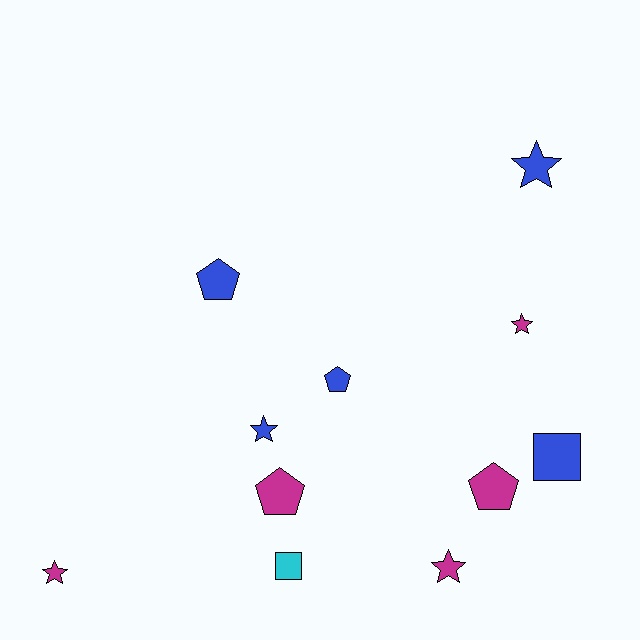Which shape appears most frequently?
Star, with 5 objects.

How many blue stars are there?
There are 2 blue stars.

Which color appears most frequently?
Magenta, with 5 objects.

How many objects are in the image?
There are 11 objects.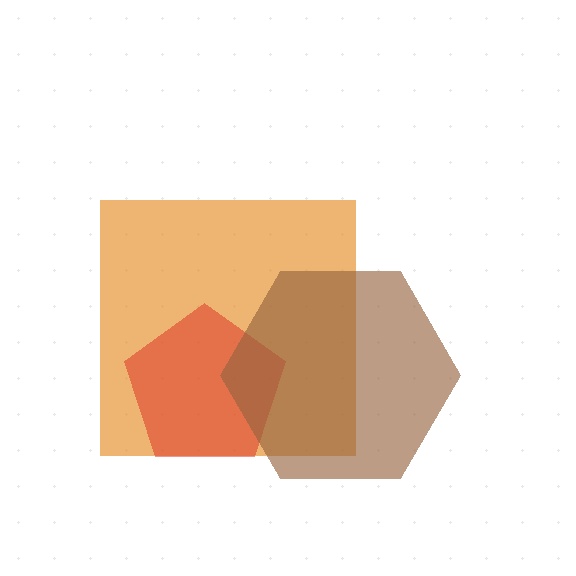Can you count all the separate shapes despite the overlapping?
Yes, there are 3 separate shapes.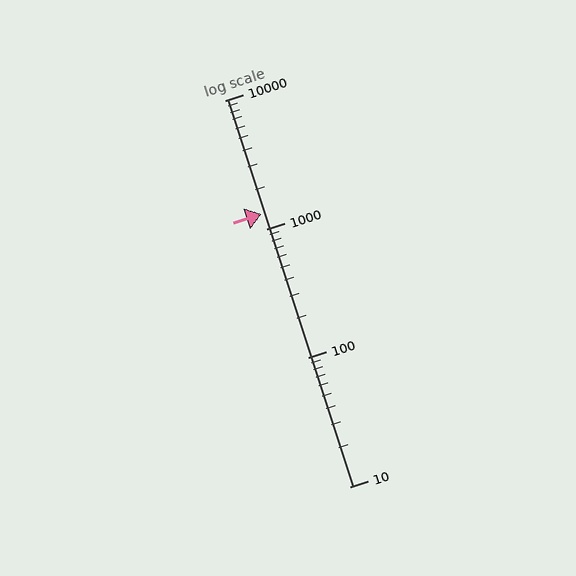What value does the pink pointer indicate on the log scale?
The pointer indicates approximately 1300.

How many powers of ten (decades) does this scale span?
The scale spans 3 decades, from 10 to 10000.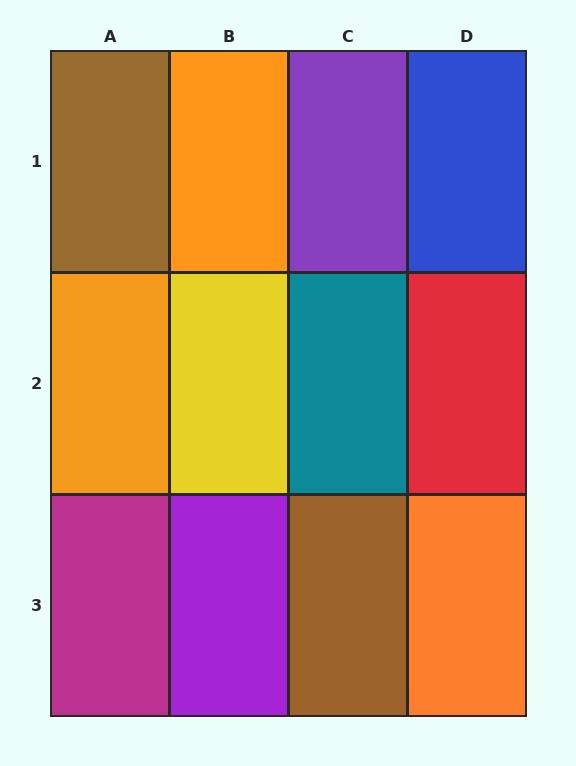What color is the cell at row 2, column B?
Yellow.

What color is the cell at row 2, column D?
Red.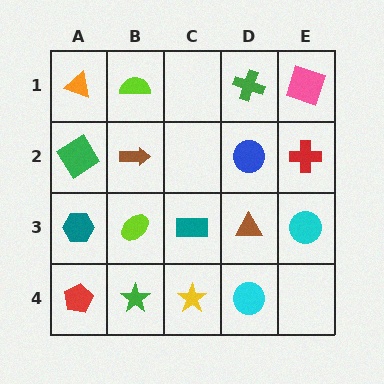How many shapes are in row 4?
4 shapes.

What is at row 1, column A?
An orange triangle.